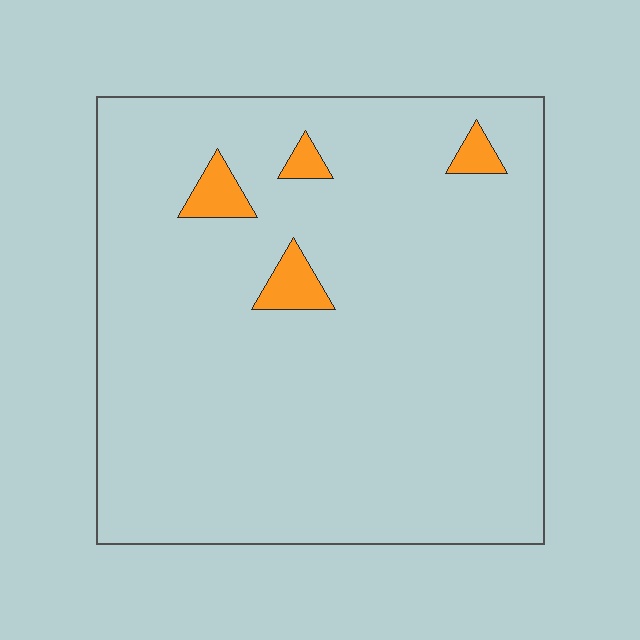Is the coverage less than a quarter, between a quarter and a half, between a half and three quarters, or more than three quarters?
Less than a quarter.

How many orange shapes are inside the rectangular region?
4.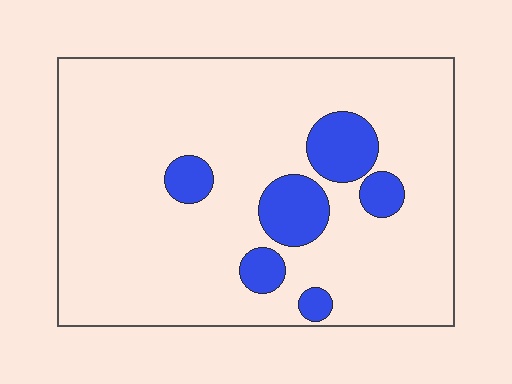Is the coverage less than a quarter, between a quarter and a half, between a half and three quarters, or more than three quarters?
Less than a quarter.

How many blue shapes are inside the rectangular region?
6.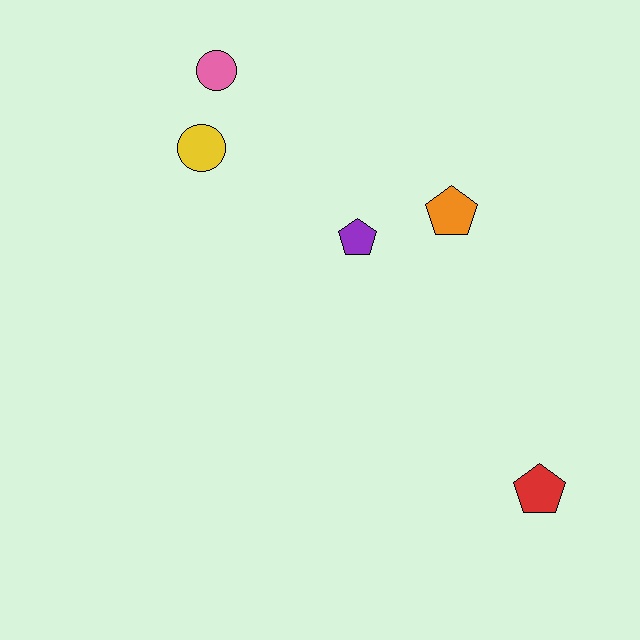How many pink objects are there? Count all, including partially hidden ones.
There is 1 pink object.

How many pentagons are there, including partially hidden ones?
There are 3 pentagons.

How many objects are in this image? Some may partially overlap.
There are 5 objects.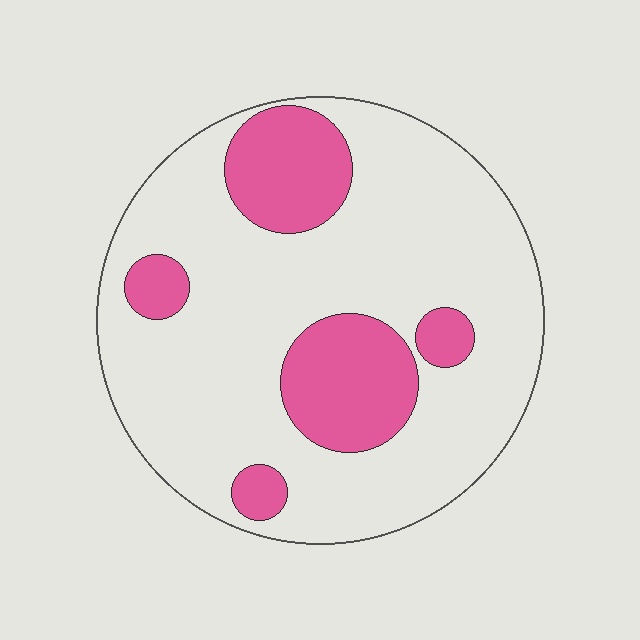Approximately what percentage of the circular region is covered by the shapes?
Approximately 25%.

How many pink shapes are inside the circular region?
5.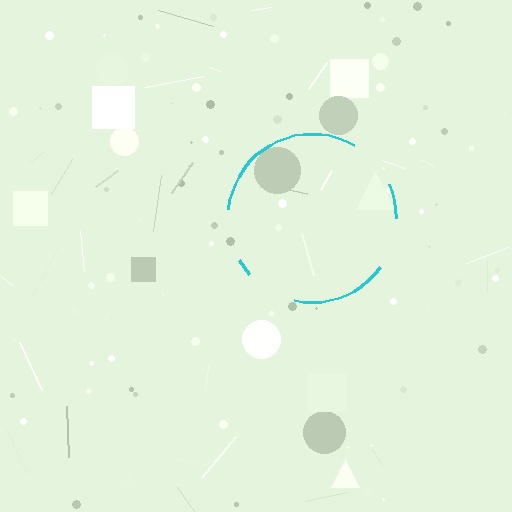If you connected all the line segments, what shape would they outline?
They would outline a circle.